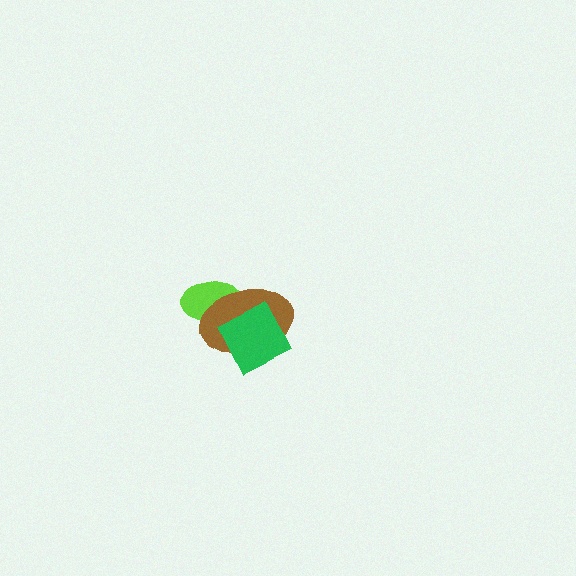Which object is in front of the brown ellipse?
The green diamond is in front of the brown ellipse.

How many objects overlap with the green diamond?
2 objects overlap with the green diamond.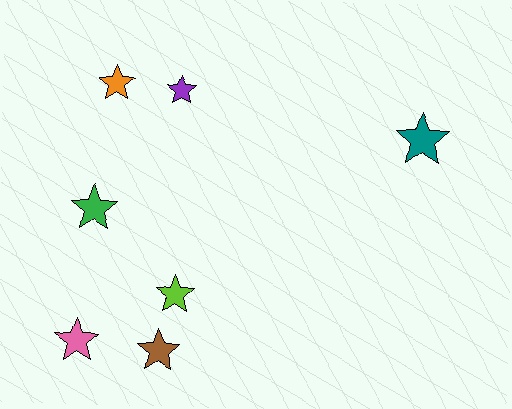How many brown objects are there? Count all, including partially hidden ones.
There is 1 brown object.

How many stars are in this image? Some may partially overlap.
There are 7 stars.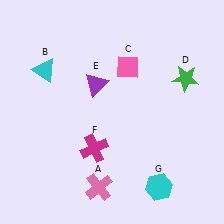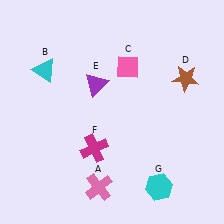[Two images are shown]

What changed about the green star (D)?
In Image 1, D is green. In Image 2, it changed to brown.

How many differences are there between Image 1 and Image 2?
There is 1 difference between the two images.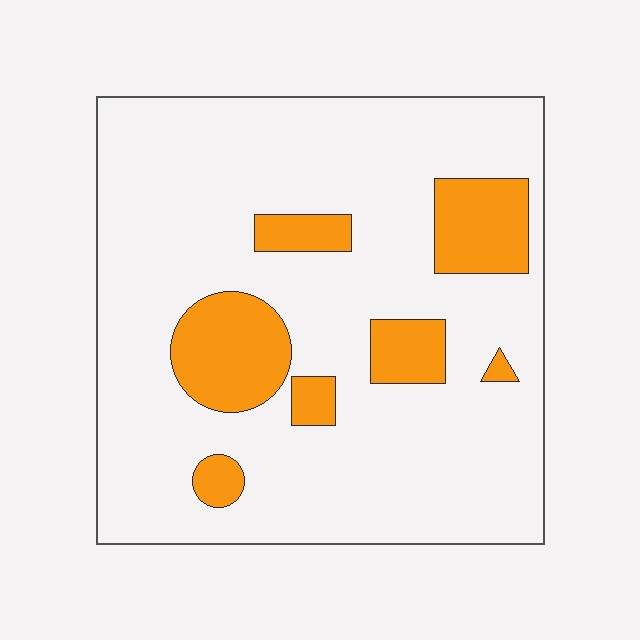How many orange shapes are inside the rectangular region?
7.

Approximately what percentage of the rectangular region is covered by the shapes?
Approximately 15%.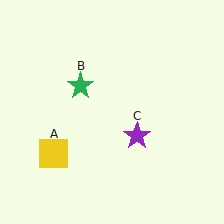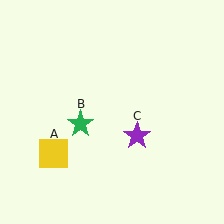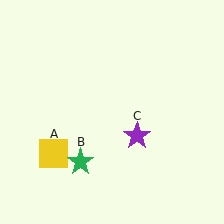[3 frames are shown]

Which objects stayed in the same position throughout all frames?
Yellow square (object A) and purple star (object C) remained stationary.